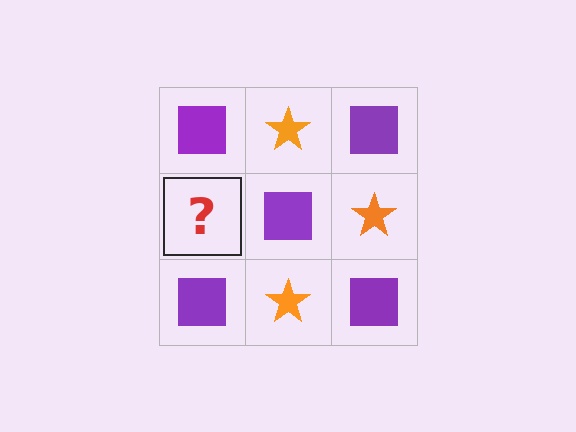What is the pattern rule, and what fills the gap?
The rule is that it alternates purple square and orange star in a checkerboard pattern. The gap should be filled with an orange star.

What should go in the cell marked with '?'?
The missing cell should contain an orange star.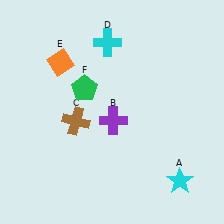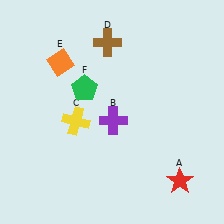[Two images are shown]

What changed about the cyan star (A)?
In Image 1, A is cyan. In Image 2, it changed to red.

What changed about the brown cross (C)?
In Image 1, C is brown. In Image 2, it changed to yellow.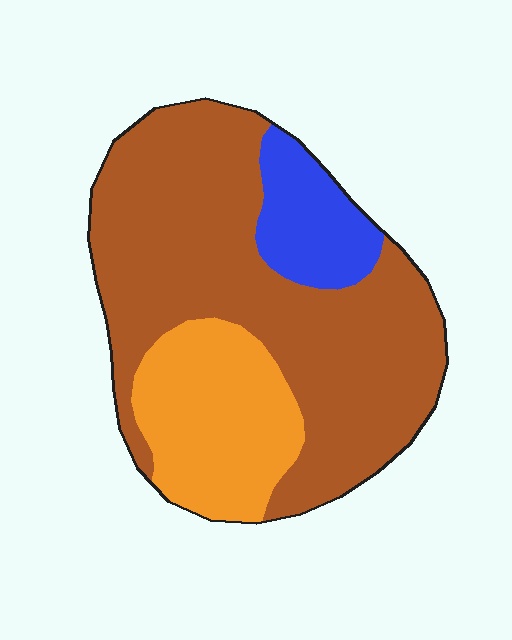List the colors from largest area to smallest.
From largest to smallest: brown, orange, blue.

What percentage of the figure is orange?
Orange takes up about one quarter (1/4) of the figure.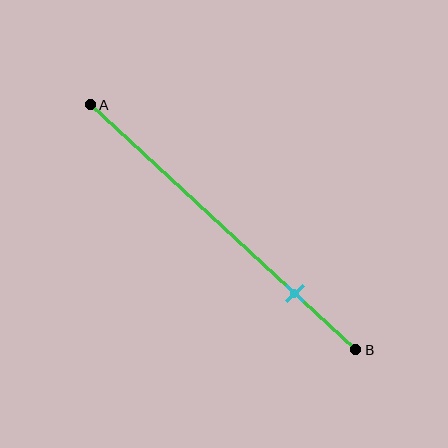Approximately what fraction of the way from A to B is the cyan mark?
The cyan mark is approximately 75% of the way from A to B.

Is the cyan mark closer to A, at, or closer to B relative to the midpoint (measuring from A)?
The cyan mark is closer to point B than the midpoint of segment AB.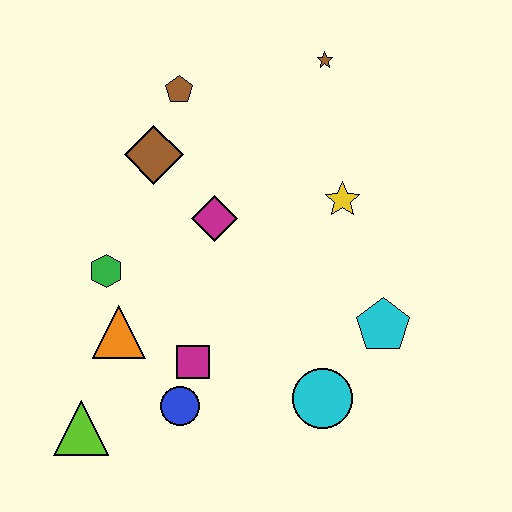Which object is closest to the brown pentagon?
The brown diamond is closest to the brown pentagon.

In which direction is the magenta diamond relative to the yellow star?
The magenta diamond is to the left of the yellow star.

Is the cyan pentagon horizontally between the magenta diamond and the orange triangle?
No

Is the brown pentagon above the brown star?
No